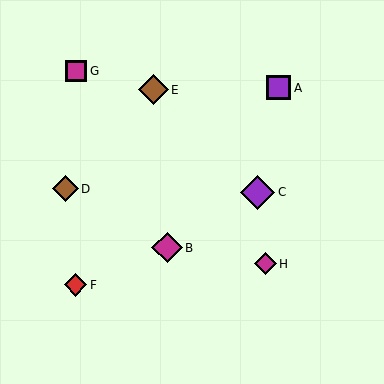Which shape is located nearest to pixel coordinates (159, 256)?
The magenta diamond (labeled B) at (167, 248) is nearest to that location.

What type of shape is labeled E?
Shape E is a brown diamond.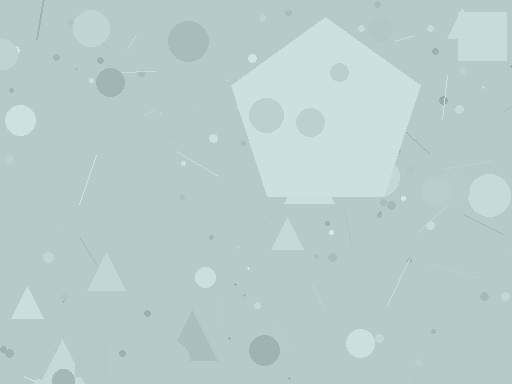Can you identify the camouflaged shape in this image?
The camouflaged shape is a pentagon.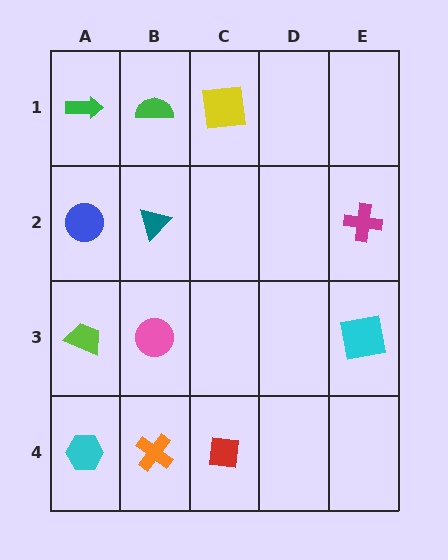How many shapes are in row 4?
3 shapes.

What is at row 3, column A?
A lime trapezoid.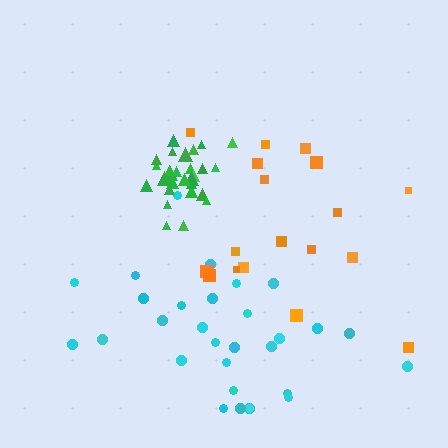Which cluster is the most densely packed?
Green.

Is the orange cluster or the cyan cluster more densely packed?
Cyan.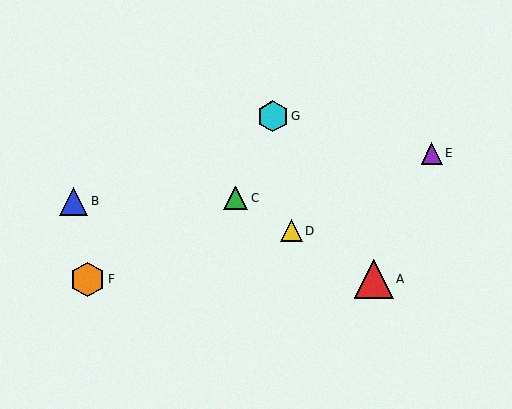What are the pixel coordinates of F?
Object F is at (87, 279).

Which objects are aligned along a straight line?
Objects A, C, D are aligned along a straight line.